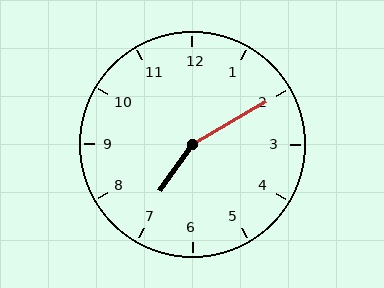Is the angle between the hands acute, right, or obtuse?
It is obtuse.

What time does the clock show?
7:10.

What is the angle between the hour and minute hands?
Approximately 155 degrees.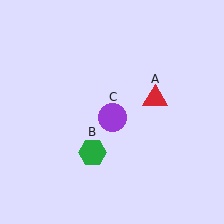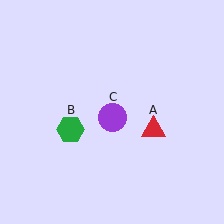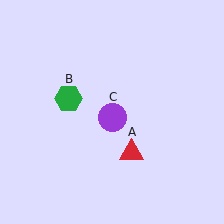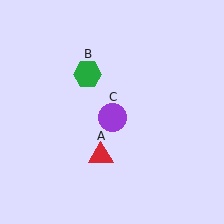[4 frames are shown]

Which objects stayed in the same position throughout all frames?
Purple circle (object C) remained stationary.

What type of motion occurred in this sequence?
The red triangle (object A), green hexagon (object B) rotated clockwise around the center of the scene.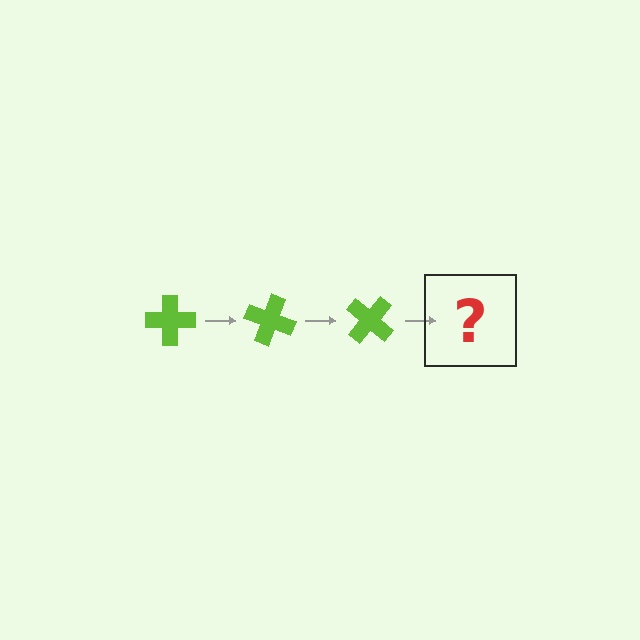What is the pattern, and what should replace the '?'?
The pattern is that the cross rotates 20 degrees each step. The '?' should be a lime cross rotated 60 degrees.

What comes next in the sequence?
The next element should be a lime cross rotated 60 degrees.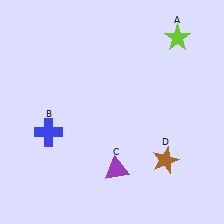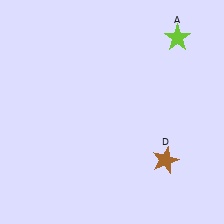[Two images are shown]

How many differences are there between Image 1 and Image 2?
There are 2 differences between the two images.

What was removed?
The purple triangle (C), the blue cross (B) were removed in Image 2.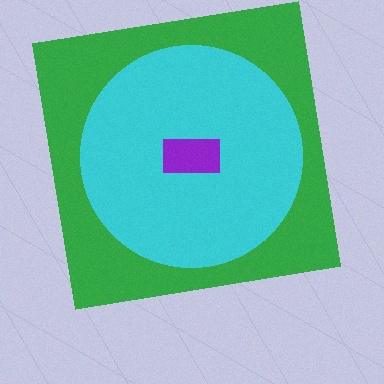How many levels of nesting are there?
3.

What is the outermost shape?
The green square.